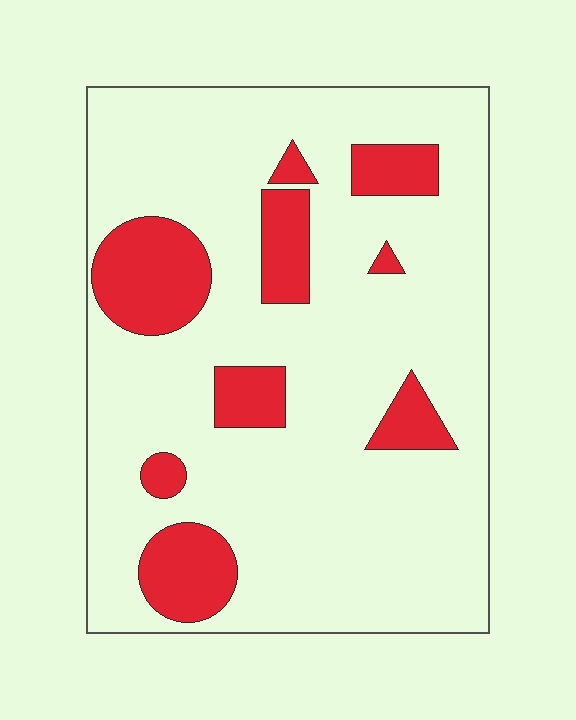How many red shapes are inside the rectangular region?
9.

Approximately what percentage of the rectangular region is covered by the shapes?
Approximately 20%.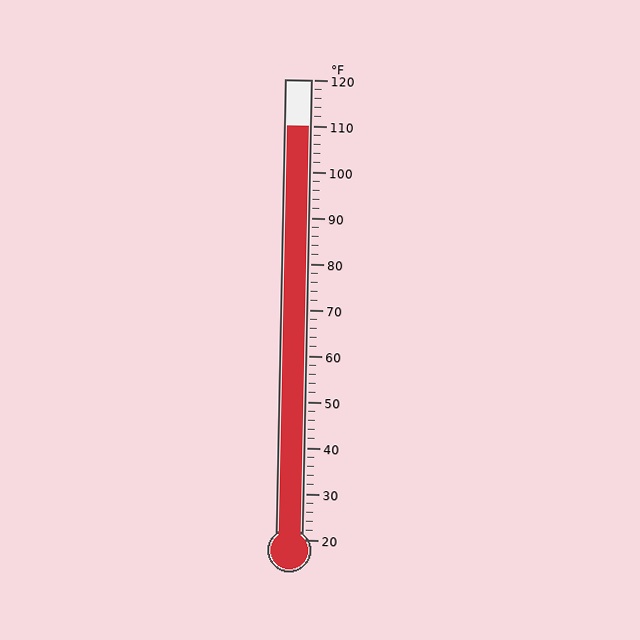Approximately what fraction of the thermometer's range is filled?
The thermometer is filled to approximately 90% of its range.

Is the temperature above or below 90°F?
The temperature is above 90°F.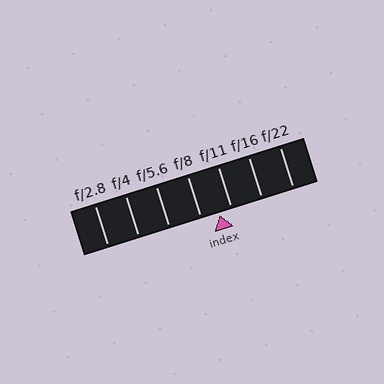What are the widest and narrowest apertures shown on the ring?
The widest aperture shown is f/2.8 and the narrowest is f/22.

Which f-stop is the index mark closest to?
The index mark is closest to f/11.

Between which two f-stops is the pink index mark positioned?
The index mark is between f/8 and f/11.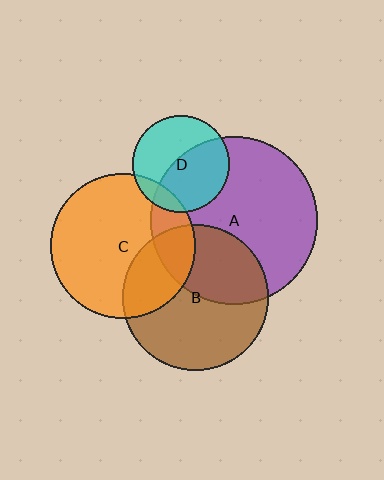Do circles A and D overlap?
Yes.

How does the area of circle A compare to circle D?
Approximately 3.0 times.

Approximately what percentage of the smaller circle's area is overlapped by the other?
Approximately 50%.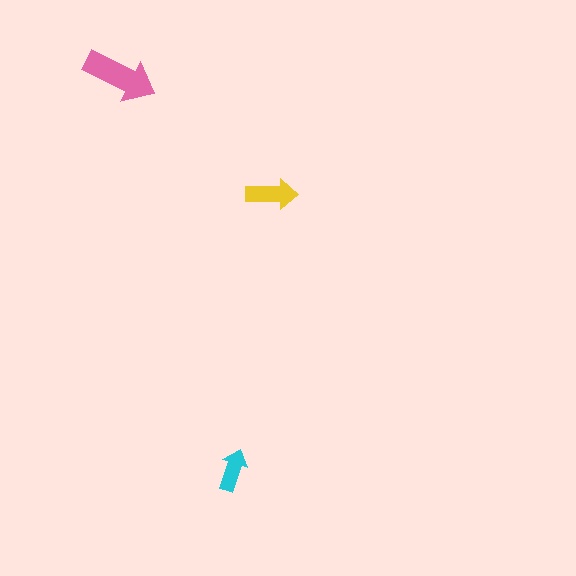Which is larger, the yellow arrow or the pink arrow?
The pink one.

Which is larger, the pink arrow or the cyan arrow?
The pink one.